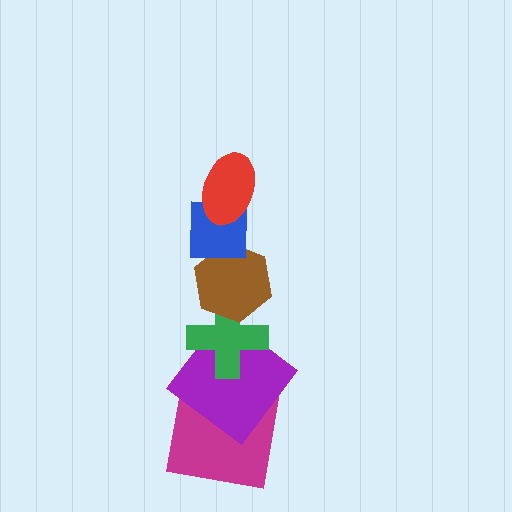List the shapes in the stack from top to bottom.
From top to bottom: the red ellipse, the blue square, the brown hexagon, the green cross, the purple diamond, the magenta square.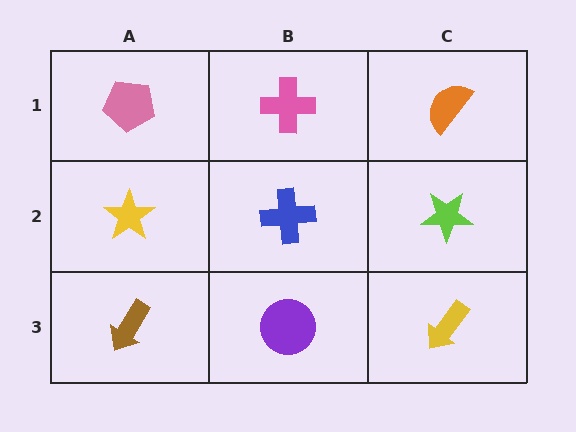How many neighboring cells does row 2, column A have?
3.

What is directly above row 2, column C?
An orange semicircle.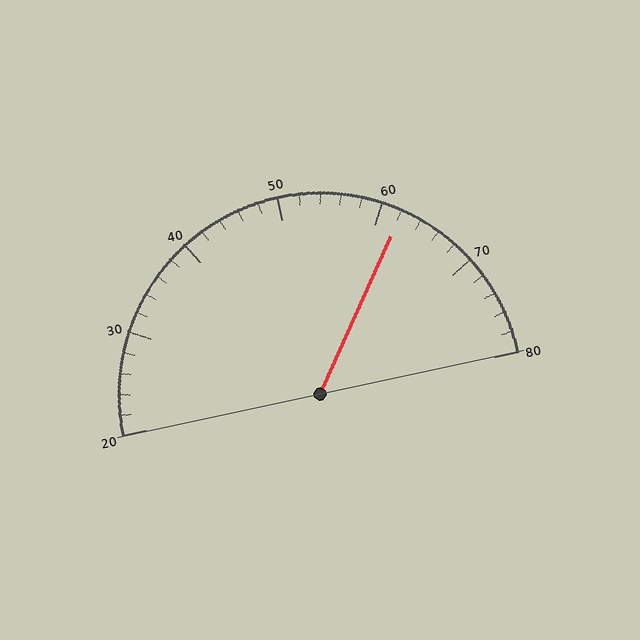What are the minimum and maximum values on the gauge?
The gauge ranges from 20 to 80.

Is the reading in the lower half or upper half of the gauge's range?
The reading is in the upper half of the range (20 to 80).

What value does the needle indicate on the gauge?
The needle indicates approximately 62.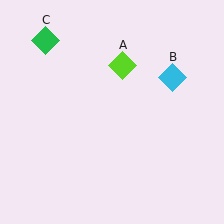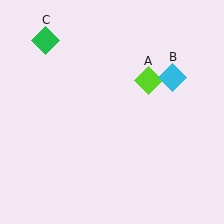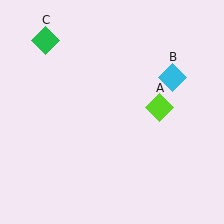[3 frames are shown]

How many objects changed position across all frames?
1 object changed position: lime diamond (object A).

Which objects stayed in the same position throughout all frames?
Cyan diamond (object B) and green diamond (object C) remained stationary.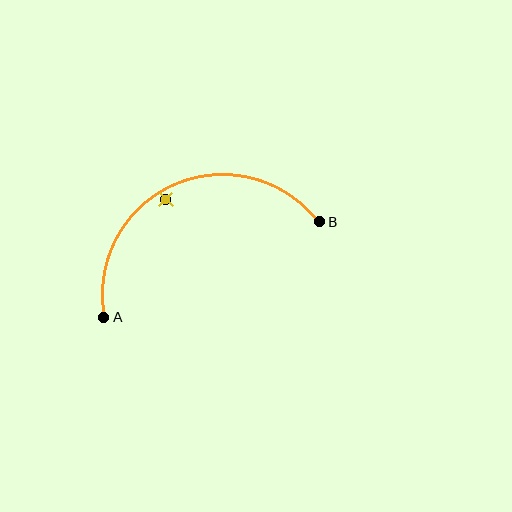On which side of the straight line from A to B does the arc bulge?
The arc bulges above the straight line connecting A and B.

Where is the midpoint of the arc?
The arc midpoint is the point on the curve farthest from the straight line joining A and B. It sits above that line.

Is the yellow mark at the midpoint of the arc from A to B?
No — the yellow mark does not lie on the arc at all. It sits slightly inside the curve.